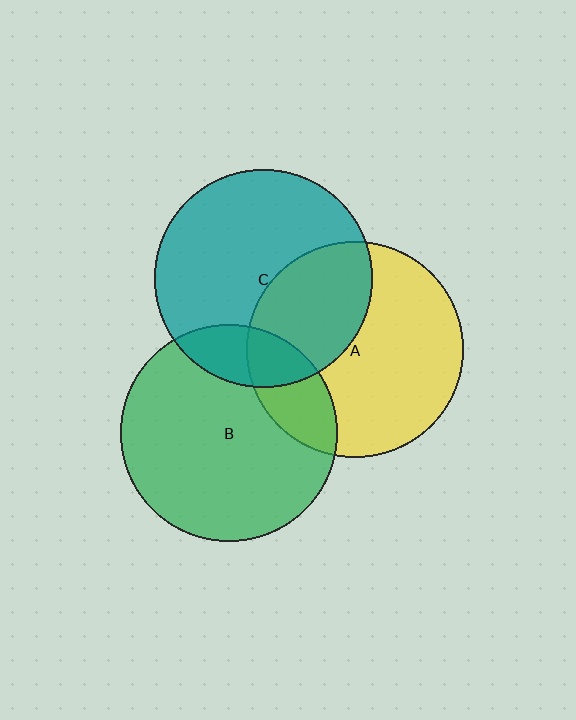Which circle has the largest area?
Circle C (teal).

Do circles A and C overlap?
Yes.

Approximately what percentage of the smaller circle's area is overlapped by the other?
Approximately 35%.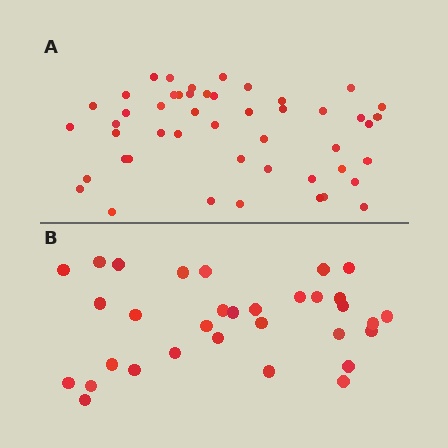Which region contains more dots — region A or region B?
Region A (the top region) has more dots.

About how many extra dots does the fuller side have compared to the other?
Region A has approximately 15 more dots than region B.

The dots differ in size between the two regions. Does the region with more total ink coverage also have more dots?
No. Region B has more total ink coverage because its dots are larger, but region A actually contains more individual dots. Total area can be misleading — the number of items is what matters here.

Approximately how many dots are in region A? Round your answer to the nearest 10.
About 50 dots. (The exact count is 48, which rounds to 50.)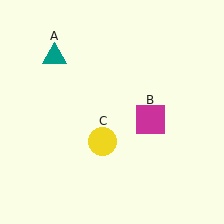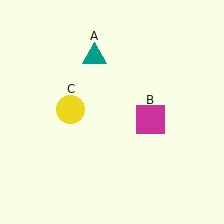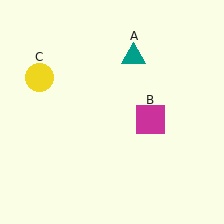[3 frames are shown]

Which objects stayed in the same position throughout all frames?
Magenta square (object B) remained stationary.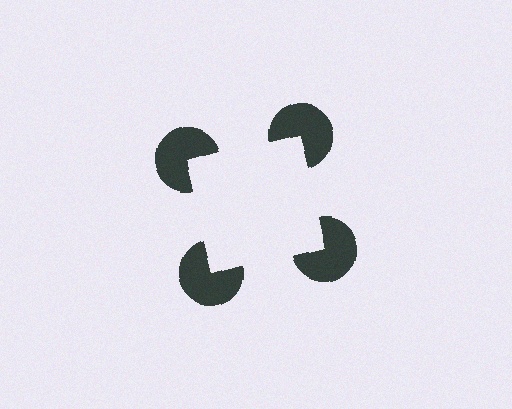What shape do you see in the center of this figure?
An illusory square — its edges are inferred from the aligned wedge cuts in the pac-man discs, not physically drawn.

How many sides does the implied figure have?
4 sides.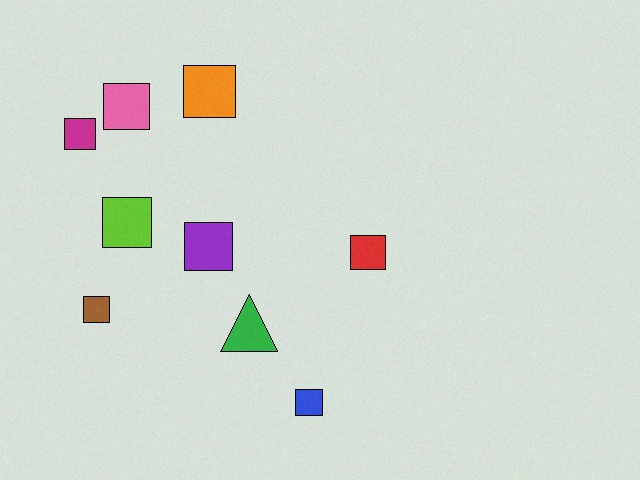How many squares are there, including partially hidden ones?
There are 8 squares.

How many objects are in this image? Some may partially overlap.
There are 9 objects.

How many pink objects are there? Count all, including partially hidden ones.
There is 1 pink object.